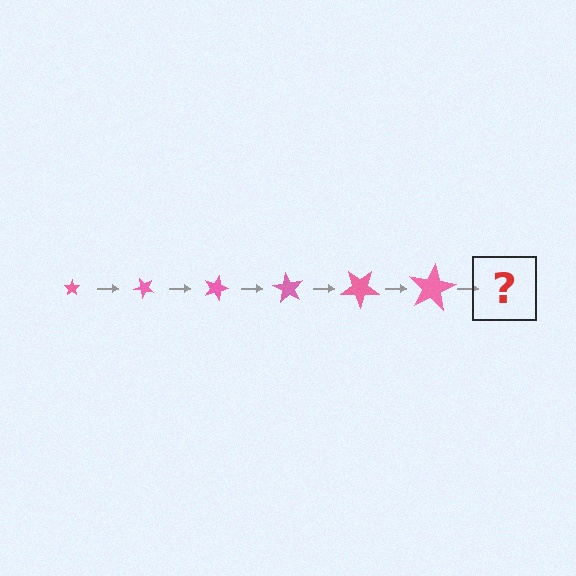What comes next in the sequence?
The next element should be a star, larger than the previous one and rotated 270 degrees from the start.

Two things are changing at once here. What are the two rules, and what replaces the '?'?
The two rules are that the star grows larger each step and it rotates 45 degrees each step. The '?' should be a star, larger than the previous one and rotated 270 degrees from the start.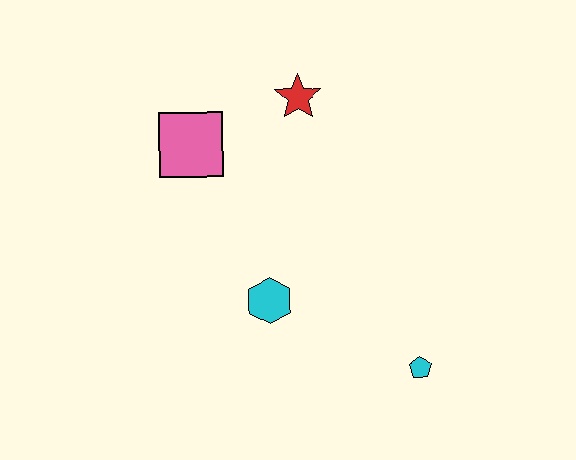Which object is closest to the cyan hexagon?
The cyan pentagon is closest to the cyan hexagon.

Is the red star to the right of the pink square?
Yes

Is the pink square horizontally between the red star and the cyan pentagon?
No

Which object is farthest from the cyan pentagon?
The pink square is farthest from the cyan pentagon.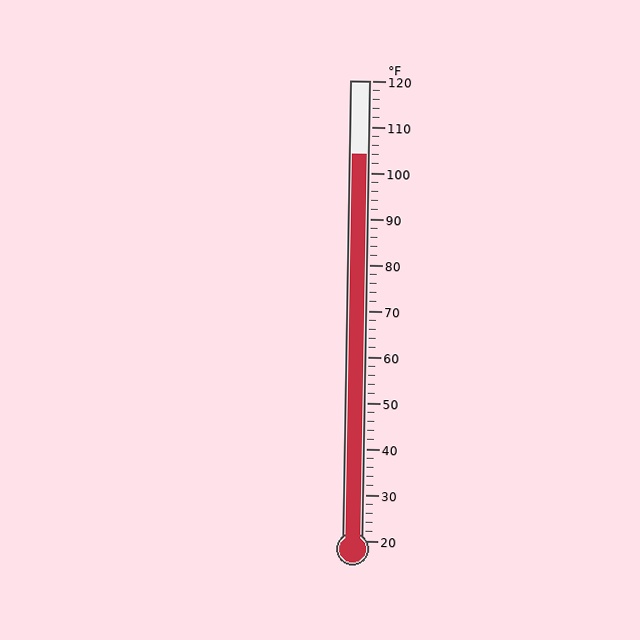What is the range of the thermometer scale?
The thermometer scale ranges from 20°F to 120°F.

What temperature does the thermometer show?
The thermometer shows approximately 104°F.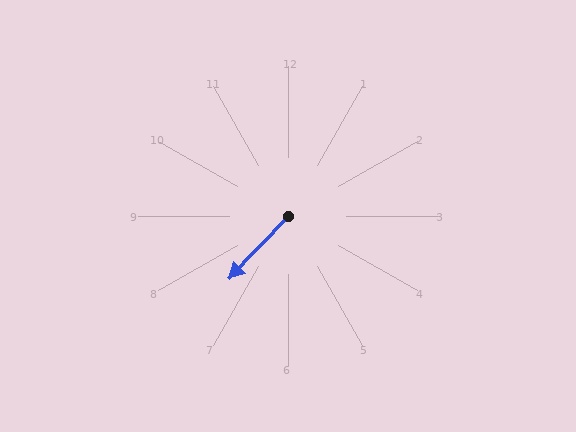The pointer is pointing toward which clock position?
Roughly 7 o'clock.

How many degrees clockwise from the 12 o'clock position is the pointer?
Approximately 223 degrees.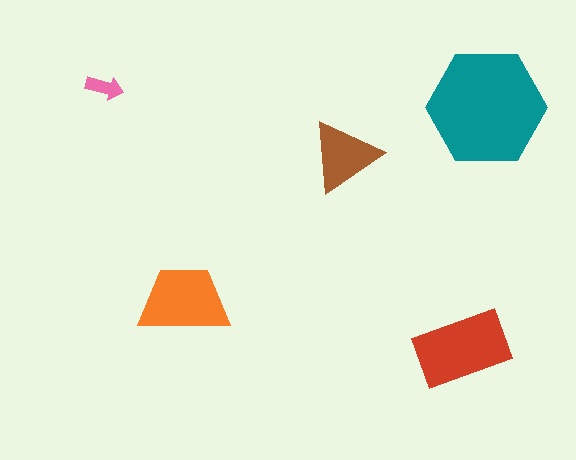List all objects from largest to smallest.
The teal hexagon, the red rectangle, the orange trapezoid, the brown triangle, the pink arrow.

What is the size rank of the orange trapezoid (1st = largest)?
3rd.